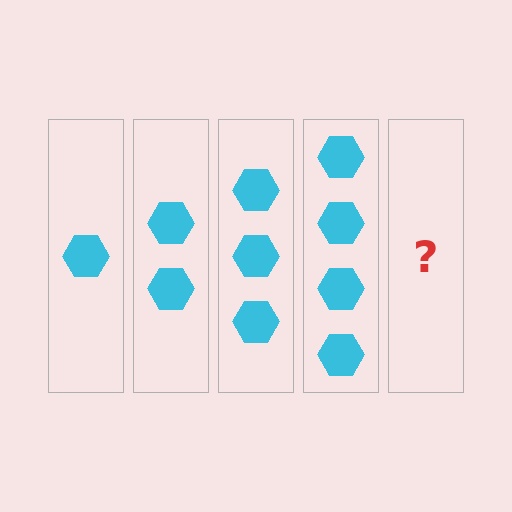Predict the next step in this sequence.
The next step is 5 hexagons.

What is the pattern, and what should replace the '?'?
The pattern is that each step adds one more hexagon. The '?' should be 5 hexagons.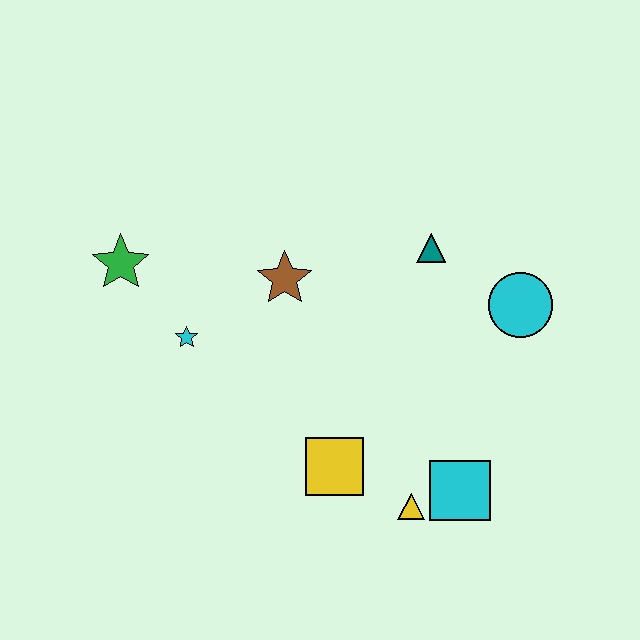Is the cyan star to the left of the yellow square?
Yes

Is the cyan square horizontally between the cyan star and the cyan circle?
Yes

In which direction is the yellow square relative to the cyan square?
The yellow square is to the left of the cyan square.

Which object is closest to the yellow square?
The yellow triangle is closest to the yellow square.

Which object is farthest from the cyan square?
The green star is farthest from the cyan square.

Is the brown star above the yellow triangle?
Yes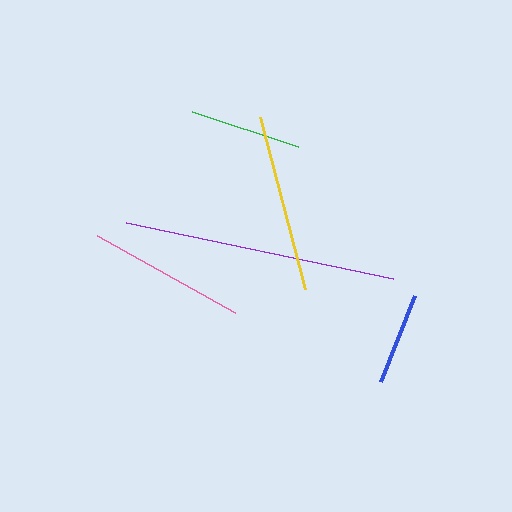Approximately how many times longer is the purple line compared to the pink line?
The purple line is approximately 1.7 times the length of the pink line.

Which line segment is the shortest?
The blue line is the shortest at approximately 93 pixels.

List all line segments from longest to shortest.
From longest to shortest: purple, yellow, pink, green, blue.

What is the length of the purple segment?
The purple segment is approximately 273 pixels long.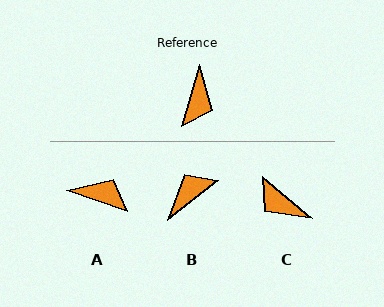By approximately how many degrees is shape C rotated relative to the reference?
Approximately 114 degrees clockwise.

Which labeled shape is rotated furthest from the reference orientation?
B, about 144 degrees away.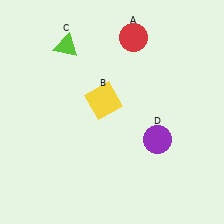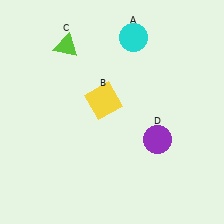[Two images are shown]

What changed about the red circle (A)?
In Image 1, A is red. In Image 2, it changed to cyan.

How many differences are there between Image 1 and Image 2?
There is 1 difference between the two images.